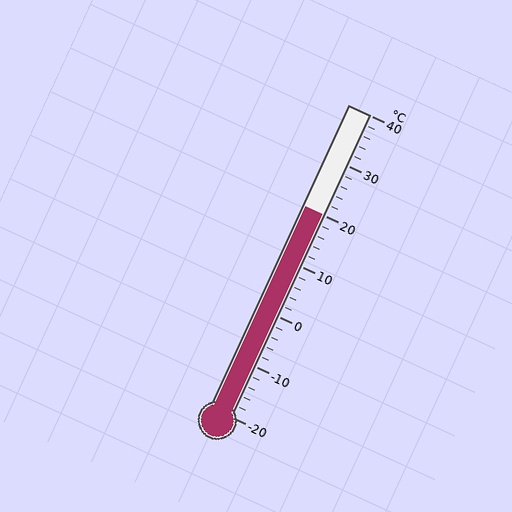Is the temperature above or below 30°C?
The temperature is below 30°C.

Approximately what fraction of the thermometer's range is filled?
The thermometer is filled to approximately 65% of its range.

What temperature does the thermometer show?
The thermometer shows approximately 20°C.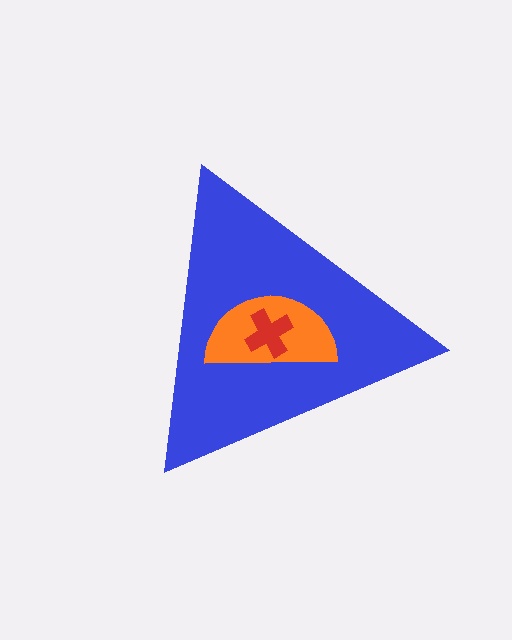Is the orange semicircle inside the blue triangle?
Yes.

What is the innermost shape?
The red cross.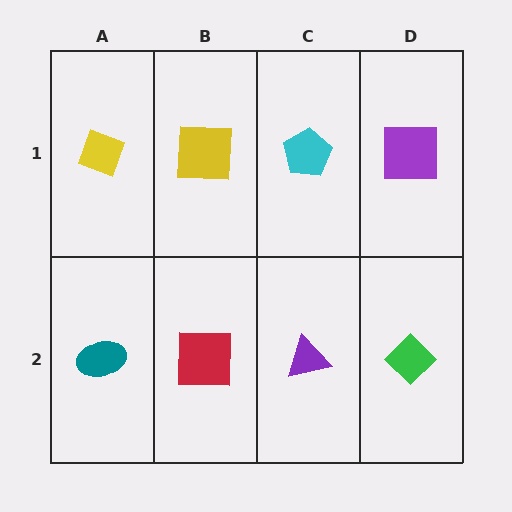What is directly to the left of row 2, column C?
A red square.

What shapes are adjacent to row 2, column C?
A cyan pentagon (row 1, column C), a red square (row 2, column B), a green diamond (row 2, column D).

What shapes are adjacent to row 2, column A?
A yellow diamond (row 1, column A), a red square (row 2, column B).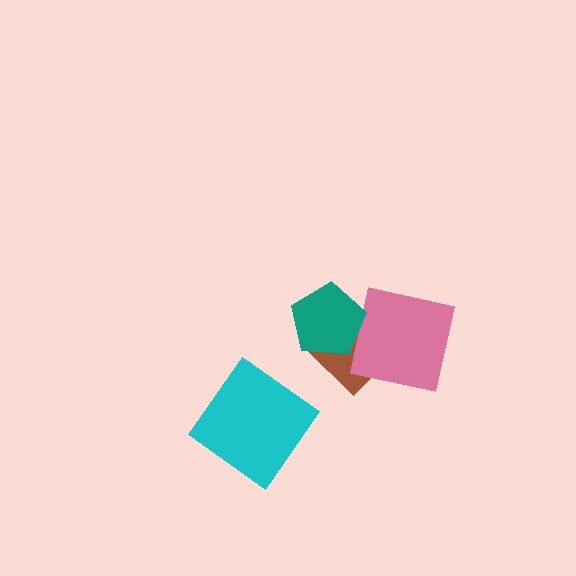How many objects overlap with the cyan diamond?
0 objects overlap with the cyan diamond.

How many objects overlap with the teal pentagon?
1 object overlaps with the teal pentagon.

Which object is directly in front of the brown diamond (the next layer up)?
The pink square is directly in front of the brown diamond.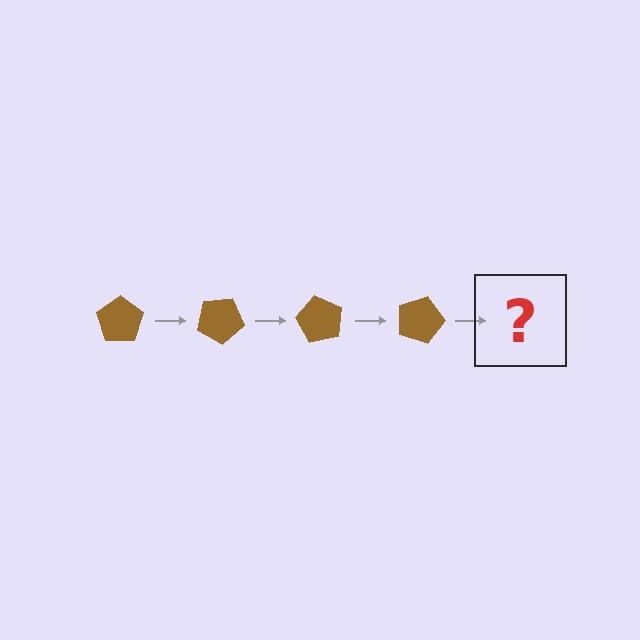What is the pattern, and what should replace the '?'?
The pattern is that the pentagon rotates 30 degrees each step. The '?' should be a brown pentagon rotated 120 degrees.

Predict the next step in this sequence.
The next step is a brown pentagon rotated 120 degrees.